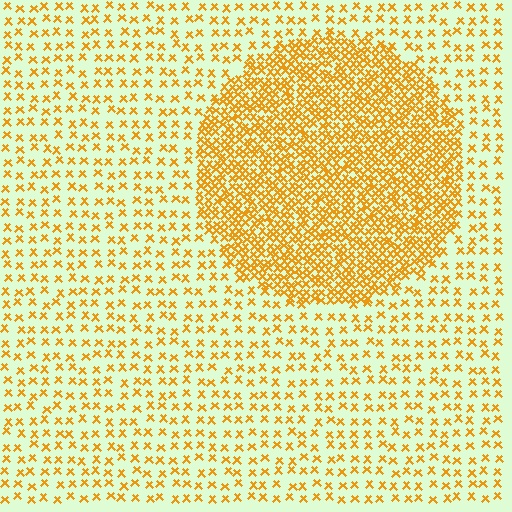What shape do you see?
I see a circle.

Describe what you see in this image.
The image contains small orange elements arranged at two different densities. A circle-shaped region is visible where the elements are more densely packed than the surrounding area.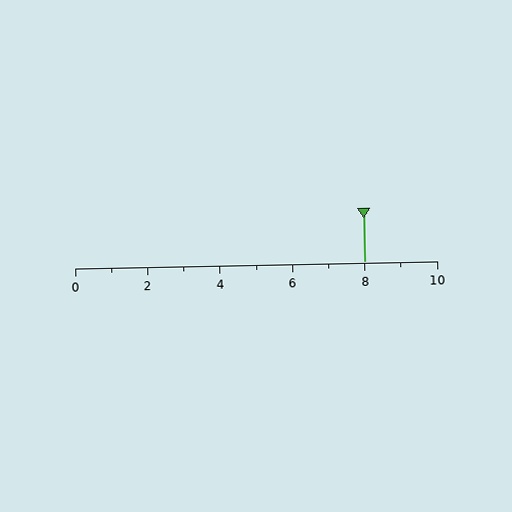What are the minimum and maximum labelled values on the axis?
The axis runs from 0 to 10.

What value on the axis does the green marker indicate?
The marker indicates approximately 8.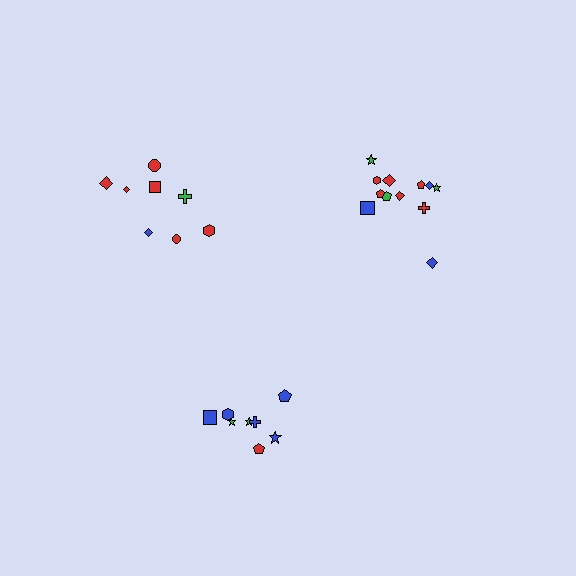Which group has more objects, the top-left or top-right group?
The top-right group.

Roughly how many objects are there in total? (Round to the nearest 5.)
Roughly 30 objects in total.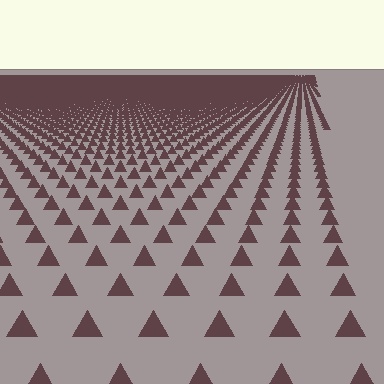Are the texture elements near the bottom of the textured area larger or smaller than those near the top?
Larger. Near the bottom, elements are closer to the viewer and appear at a bigger on-screen size.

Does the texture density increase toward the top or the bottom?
Density increases toward the top.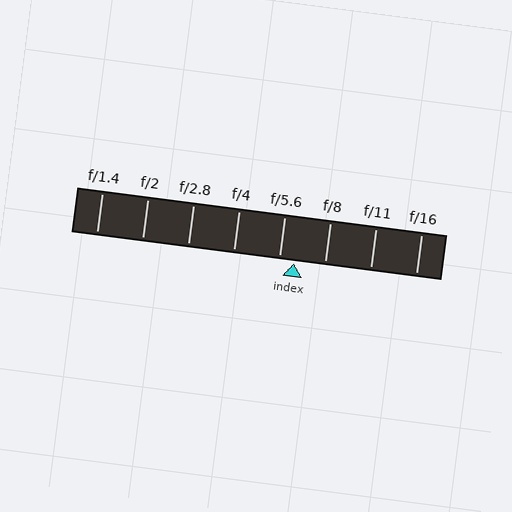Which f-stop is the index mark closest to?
The index mark is closest to f/5.6.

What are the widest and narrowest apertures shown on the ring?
The widest aperture shown is f/1.4 and the narrowest is f/16.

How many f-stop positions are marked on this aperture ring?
There are 8 f-stop positions marked.